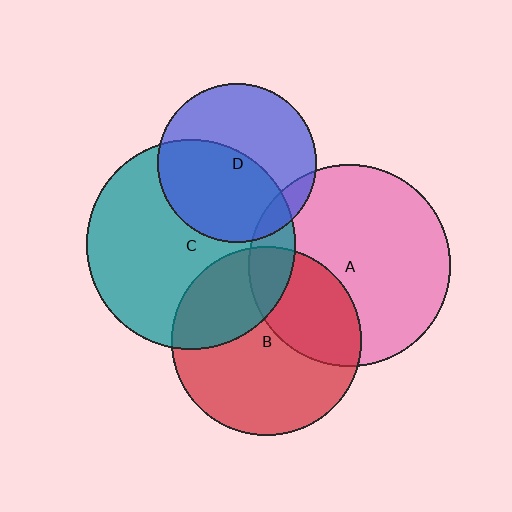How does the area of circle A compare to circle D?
Approximately 1.6 times.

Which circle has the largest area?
Circle C (teal).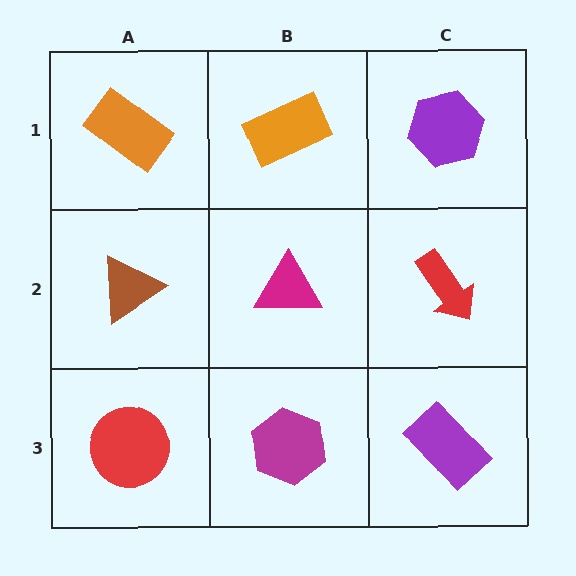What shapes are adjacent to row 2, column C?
A purple hexagon (row 1, column C), a purple rectangle (row 3, column C), a magenta triangle (row 2, column B).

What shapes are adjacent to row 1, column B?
A magenta triangle (row 2, column B), an orange rectangle (row 1, column A), a purple hexagon (row 1, column C).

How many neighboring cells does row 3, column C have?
2.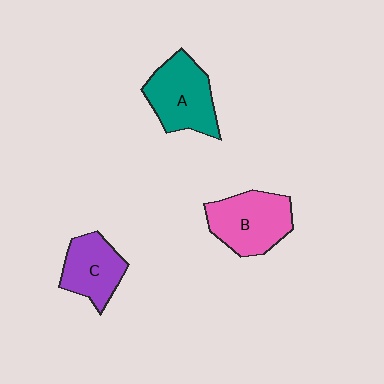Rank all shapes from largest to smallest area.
From largest to smallest: B (pink), A (teal), C (purple).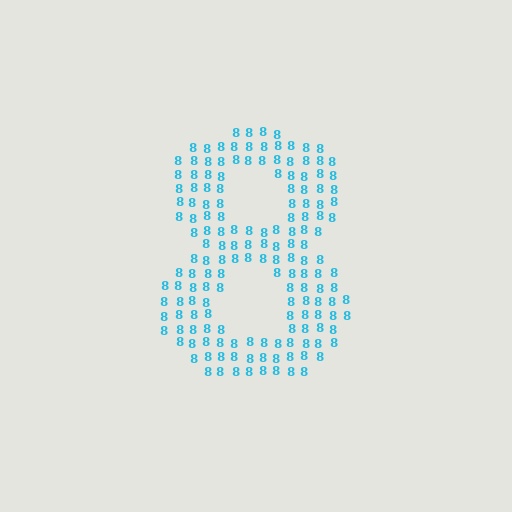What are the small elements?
The small elements are digit 8's.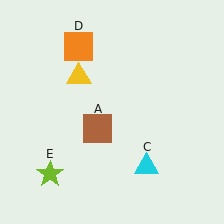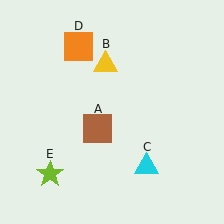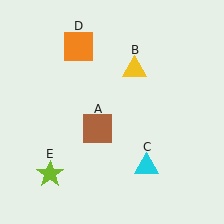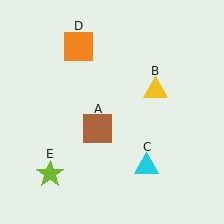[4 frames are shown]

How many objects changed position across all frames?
1 object changed position: yellow triangle (object B).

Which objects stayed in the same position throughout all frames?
Brown square (object A) and cyan triangle (object C) and orange square (object D) and lime star (object E) remained stationary.